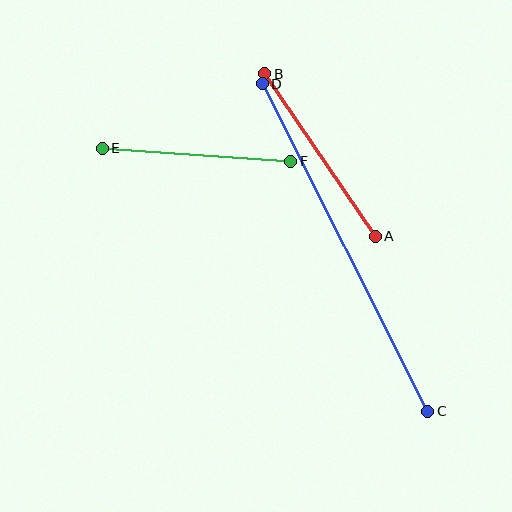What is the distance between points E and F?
The distance is approximately 189 pixels.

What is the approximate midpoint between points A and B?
The midpoint is at approximately (320, 155) pixels.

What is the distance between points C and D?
The distance is approximately 367 pixels.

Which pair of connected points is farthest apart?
Points C and D are farthest apart.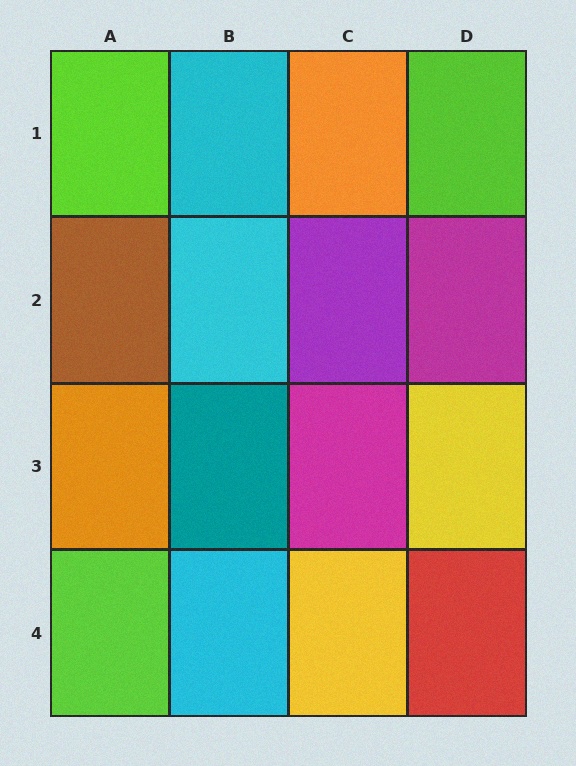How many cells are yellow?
2 cells are yellow.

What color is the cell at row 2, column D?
Magenta.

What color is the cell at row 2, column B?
Cyan.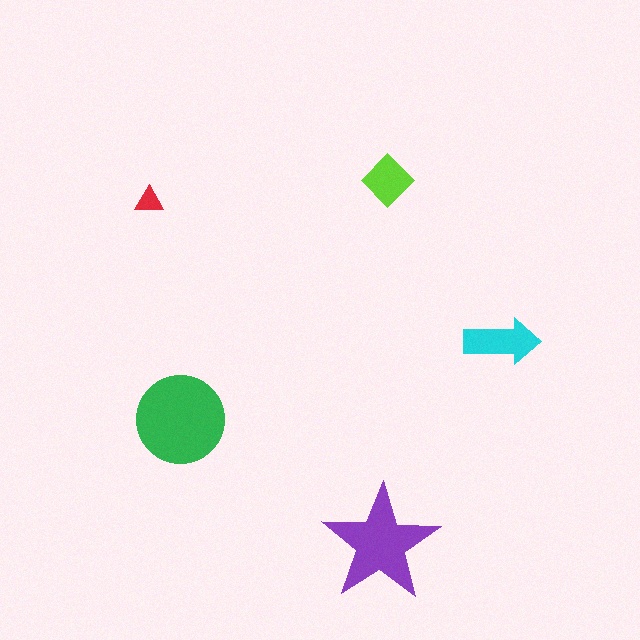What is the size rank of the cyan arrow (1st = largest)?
3rd.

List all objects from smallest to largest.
The red triangle, the lime diamond, the cyan arrow, the purple star, the green circle.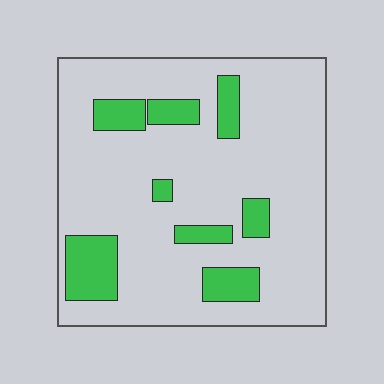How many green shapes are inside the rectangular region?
8.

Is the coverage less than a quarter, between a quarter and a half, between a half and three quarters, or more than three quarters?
Less than a quarter.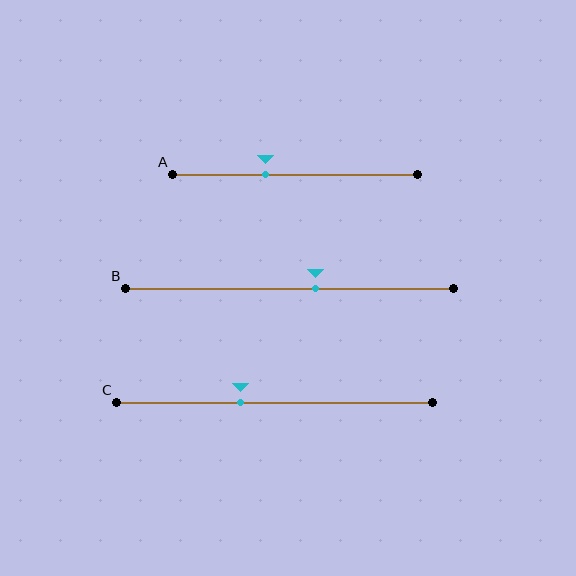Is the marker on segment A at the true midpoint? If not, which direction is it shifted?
No, the marker on segment A is shifted to the left by about 12% of the segment length.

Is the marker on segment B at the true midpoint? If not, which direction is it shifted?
No, the marker on segment B is shifted to the right by about 8% of the segment length.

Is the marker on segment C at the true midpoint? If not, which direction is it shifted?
No, the marker on segment C is shifted to the left by about 11% of the segment length.